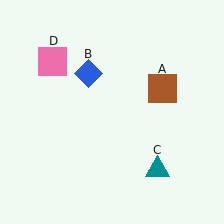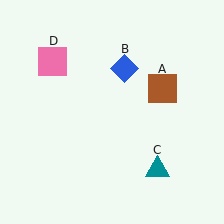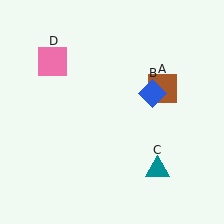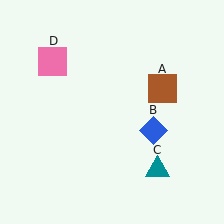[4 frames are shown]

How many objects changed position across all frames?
1 object changed position: blue diamond (object B).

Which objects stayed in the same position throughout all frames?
Brown square (object A) and teal triangle (object C) and pink square (object D) remained stationary.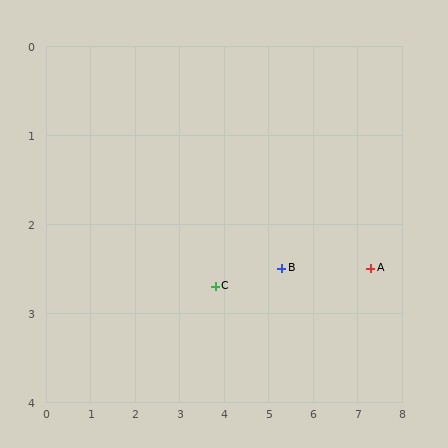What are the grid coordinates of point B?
Point B is at approximately (5.3, 2.5).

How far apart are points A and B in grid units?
Points A and B are about 2.0 grid units apart.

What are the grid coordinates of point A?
Point A is at approximately (7.3, 2.5).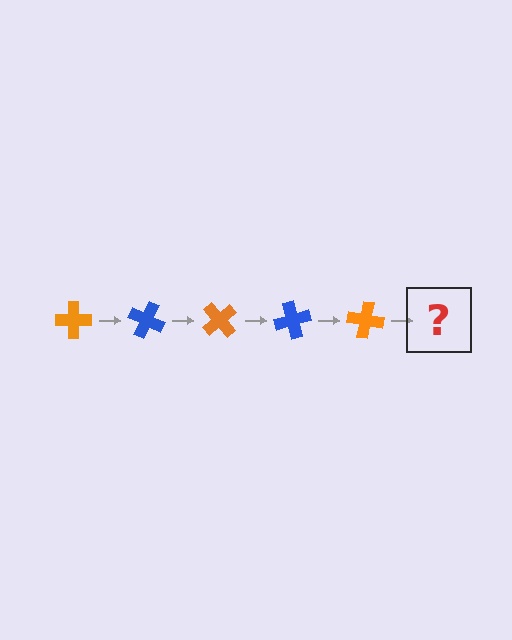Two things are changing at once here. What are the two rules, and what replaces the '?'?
The two rules are that it rotates 25 degrees each step and the color cycles through orange and blue. The '?' should be a blue cross, rotated 125 degrees from the start.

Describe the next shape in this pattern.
It should be a blue cross, rotated 125 degrees from the start.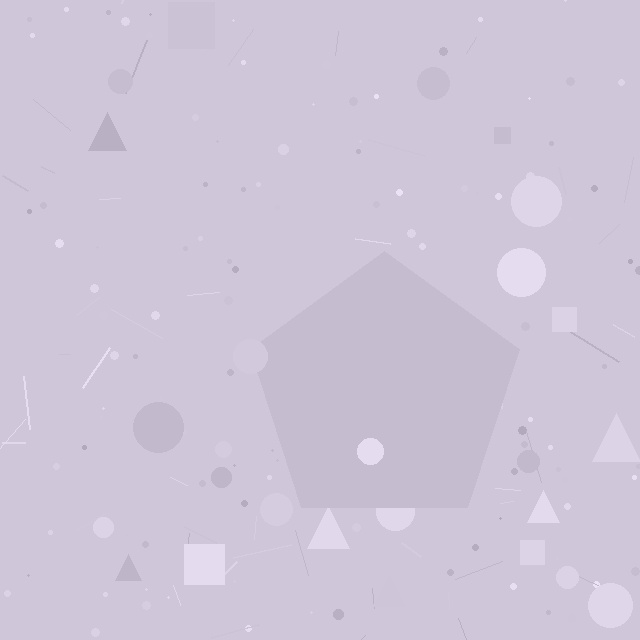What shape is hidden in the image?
A pentagon is hidden in the image.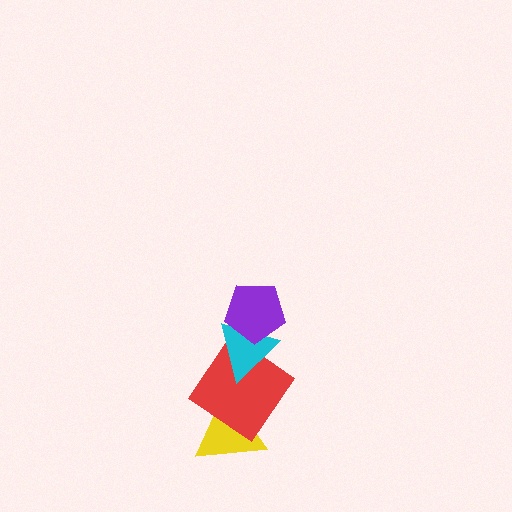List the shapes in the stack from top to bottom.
From top to bottom: the purple pentagon, the cyan triangle, the red diamond, the yellow triangle.